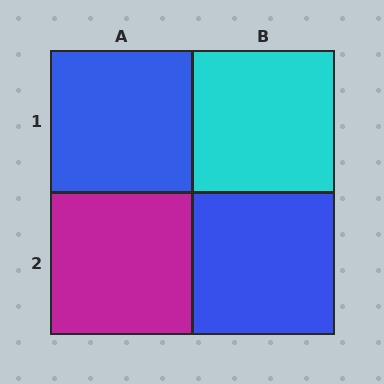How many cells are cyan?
1 cell is cyan.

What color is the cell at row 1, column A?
Blue.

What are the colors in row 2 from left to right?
Magenta, blue.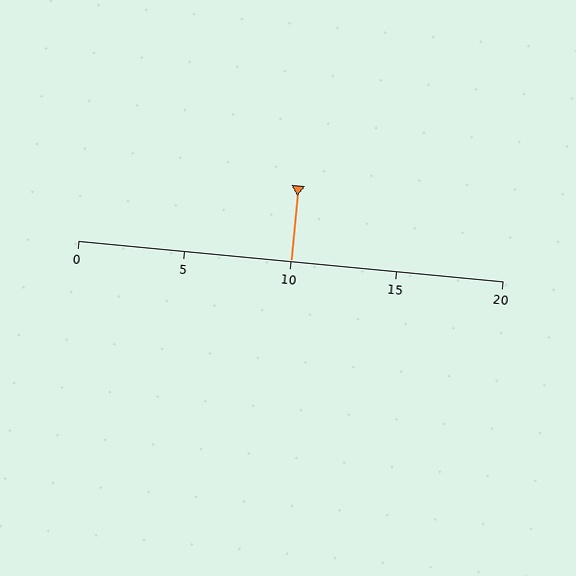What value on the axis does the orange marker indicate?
The marker indicates approximately 10.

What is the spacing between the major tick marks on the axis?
The major ticks are spaced 5 apart.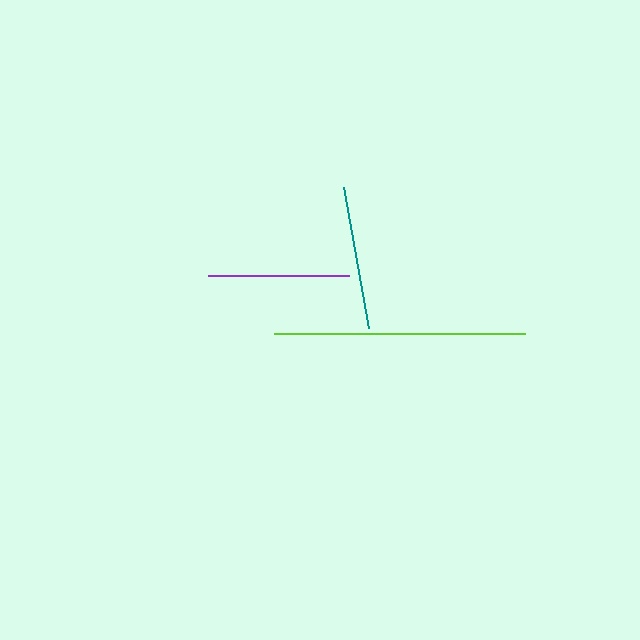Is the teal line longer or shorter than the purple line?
The teal line is longer than the purple line.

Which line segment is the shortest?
The purple line is the shortest at approximately 141 pixels.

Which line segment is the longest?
The lime line is the longest at approximately 252 pixels.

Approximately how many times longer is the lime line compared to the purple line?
The lime line is approximately 1.8 times the length of the purple line.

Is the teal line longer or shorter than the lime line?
The lime line is longer than the teal line.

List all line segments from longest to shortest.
From longest to shortest: lime, teal, purple.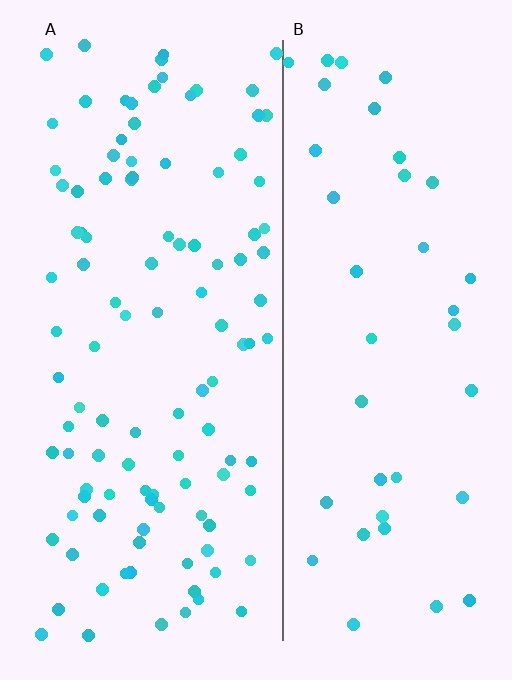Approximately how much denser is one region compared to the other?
Approximately 2.7× — region A over region B.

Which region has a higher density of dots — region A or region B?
A (the left).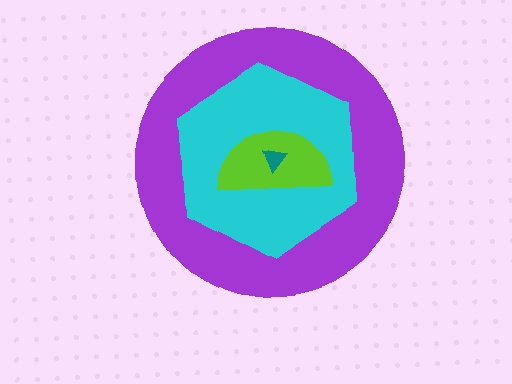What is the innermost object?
The teal triangle.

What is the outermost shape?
The purple circle.